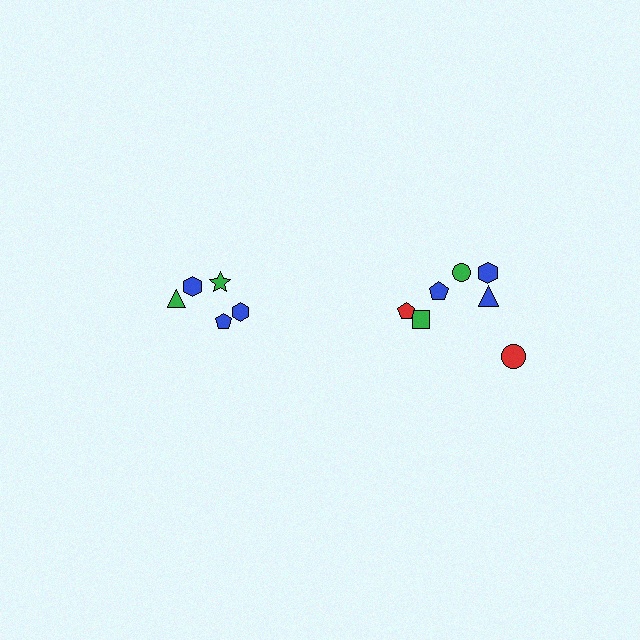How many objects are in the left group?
There are 5 objects.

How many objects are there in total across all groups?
There are 12 objects.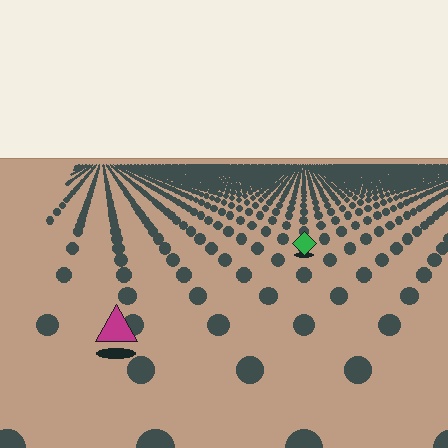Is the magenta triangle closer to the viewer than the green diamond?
Yes. The magenta triangle is closer — you can tell from the texture gradient: the ground texture is coarser near it.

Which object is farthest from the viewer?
The green diamond is farthest from the viewer. It appears smaller and the ground texture around it is denser.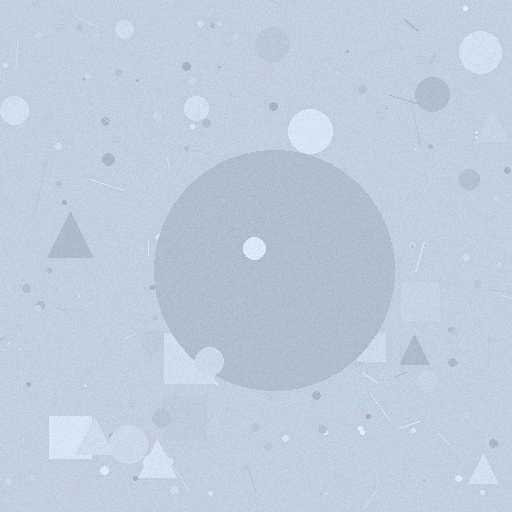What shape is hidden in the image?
A circle is hidden in the image.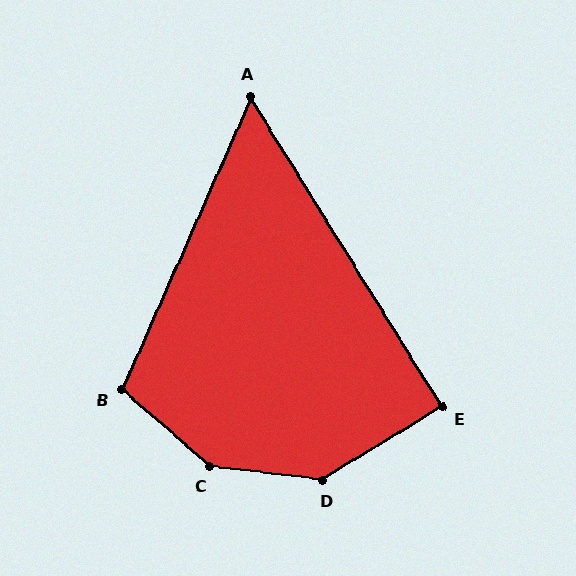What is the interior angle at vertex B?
Approximately 107 degrees (obtuse).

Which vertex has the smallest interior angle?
A, at approximately 56 degrees.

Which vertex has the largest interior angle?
C, at approximately 146 degrees.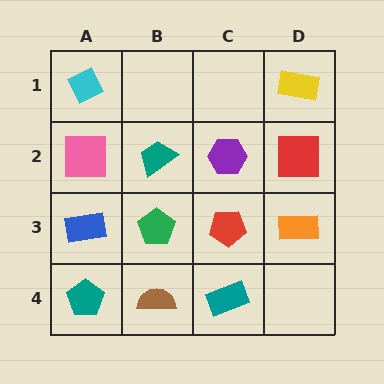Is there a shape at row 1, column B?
No, that cell is empty.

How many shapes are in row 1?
2 shapes.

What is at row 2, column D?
A red square.